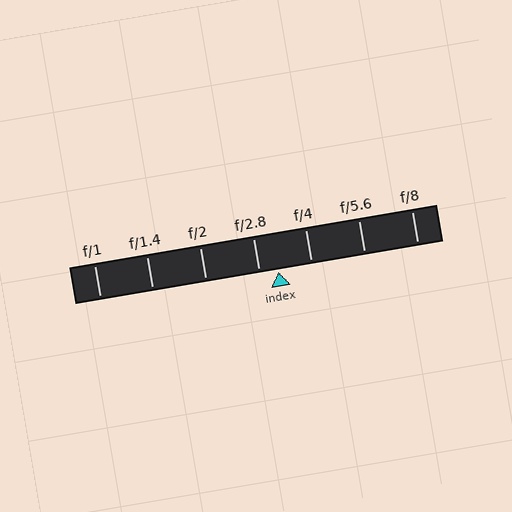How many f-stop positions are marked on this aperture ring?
There are 7 f-stop positions marked.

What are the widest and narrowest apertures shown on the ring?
The widest aperture shown is f/1 and the narrowest is f/8.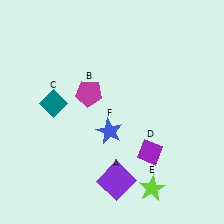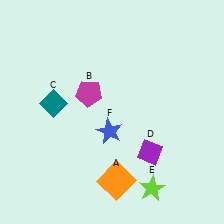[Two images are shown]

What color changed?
The square (A) changed from purple in Image 1 to orange in Image 2.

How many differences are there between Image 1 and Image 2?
There is 1 difference between the two images.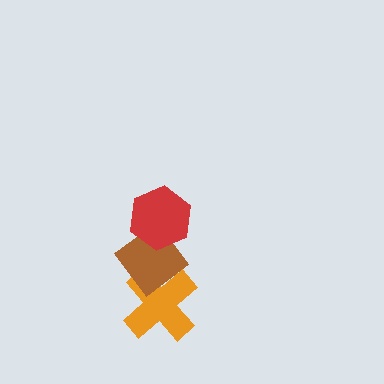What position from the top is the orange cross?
The orange cross is 3rd from the top.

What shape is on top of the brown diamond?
The red hexagon is on top of the brown diamond.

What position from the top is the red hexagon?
The red hexagon is 1st from the top.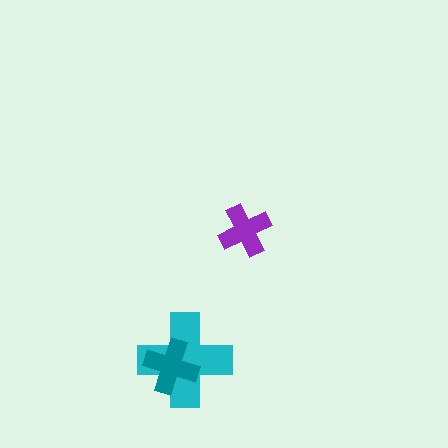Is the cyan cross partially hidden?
Yes, it is partially covered by another shape.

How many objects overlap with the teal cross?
1 object overlaps with the teal cross.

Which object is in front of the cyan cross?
The teal cross is in front of the cyan cross.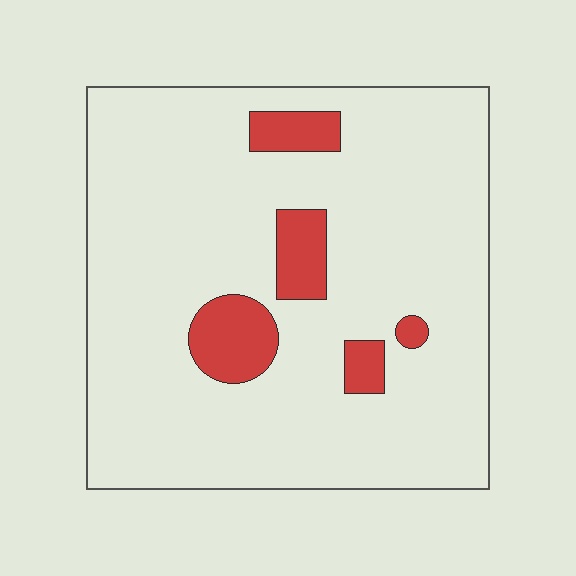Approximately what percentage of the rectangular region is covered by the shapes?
Approximately 10%.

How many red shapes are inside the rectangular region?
5.